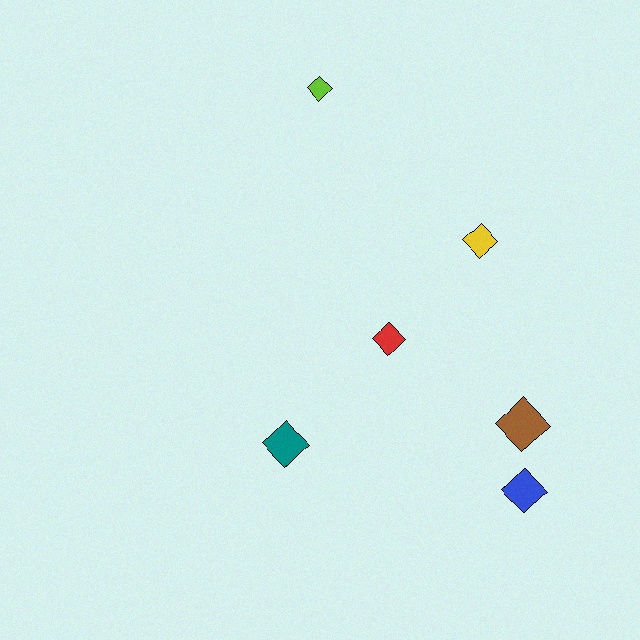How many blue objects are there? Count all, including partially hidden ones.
There is 1 blue object.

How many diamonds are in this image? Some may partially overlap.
There are 6 diamonds.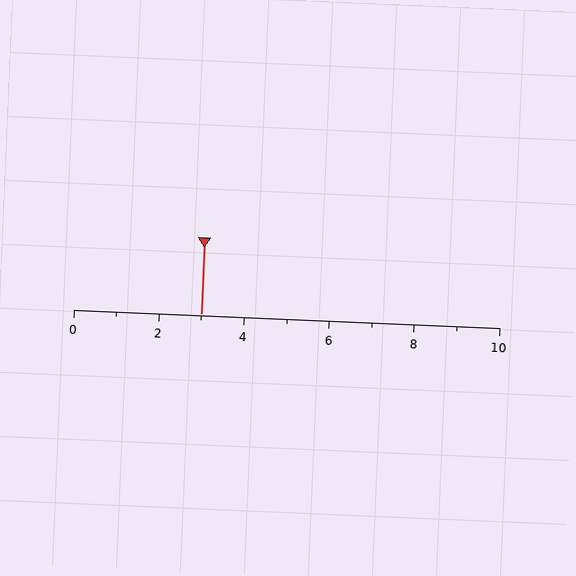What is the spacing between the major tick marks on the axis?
The major ticks are spaced 2 apart.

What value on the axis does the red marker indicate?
The marker indicates approximately 3.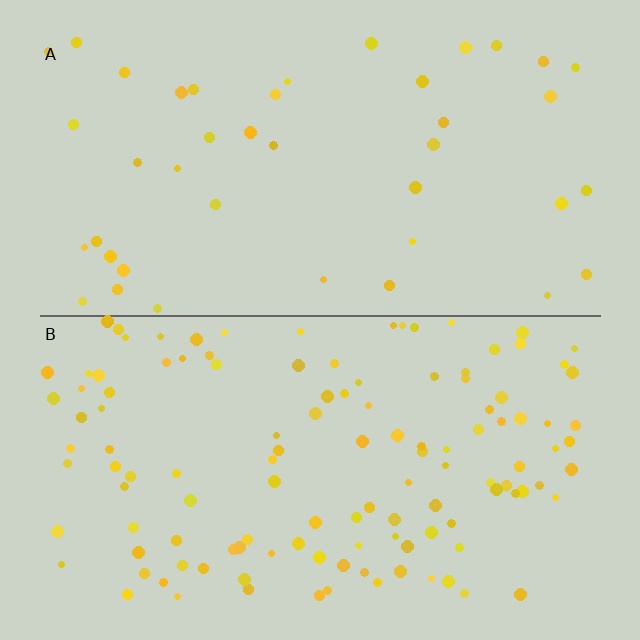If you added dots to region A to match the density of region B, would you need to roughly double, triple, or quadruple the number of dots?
Approximately triple.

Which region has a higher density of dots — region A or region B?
B (the bottom).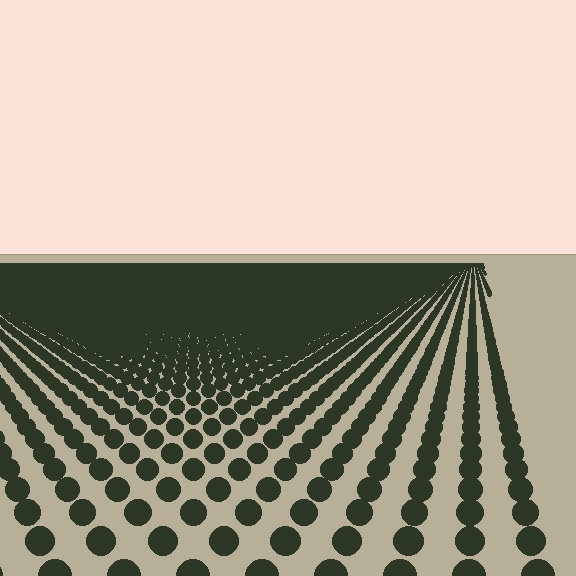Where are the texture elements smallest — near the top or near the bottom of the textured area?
Near the top.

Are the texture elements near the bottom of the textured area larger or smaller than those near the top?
Larger. Near the bottom, elements are closer to the viewer and appear at a bigger on-screen size.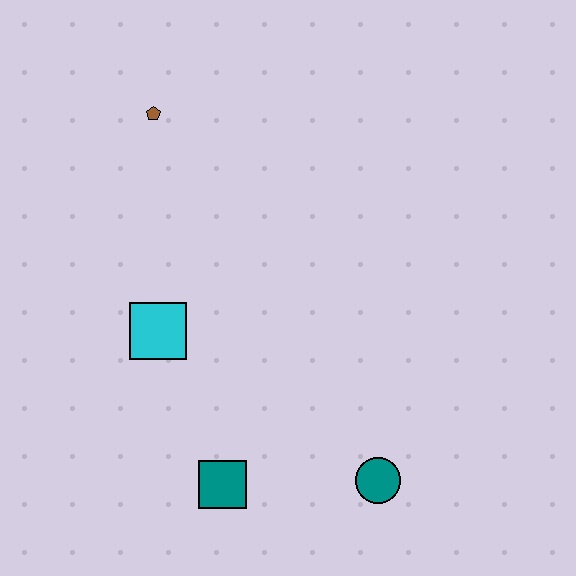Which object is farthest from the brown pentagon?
The teal circle is farthest from the brown pentagon.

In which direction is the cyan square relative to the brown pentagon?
The cyan square is below the brown pentagon.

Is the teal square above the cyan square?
No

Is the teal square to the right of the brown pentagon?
Yes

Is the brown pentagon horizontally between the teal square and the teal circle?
No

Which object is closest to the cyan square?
The teal square is closest to the cyan square.